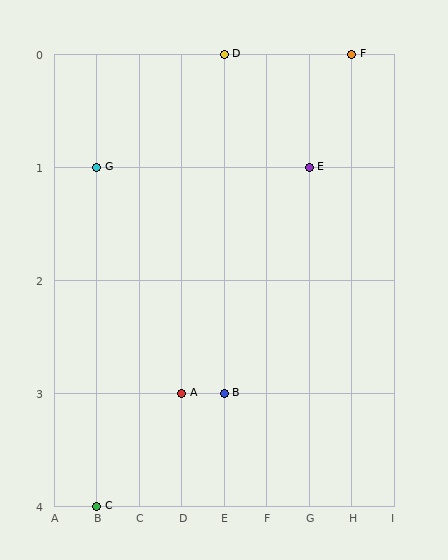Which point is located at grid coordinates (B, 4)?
Point C is at (B, 4).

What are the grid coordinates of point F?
Point F is at grid coordinates (H, 0).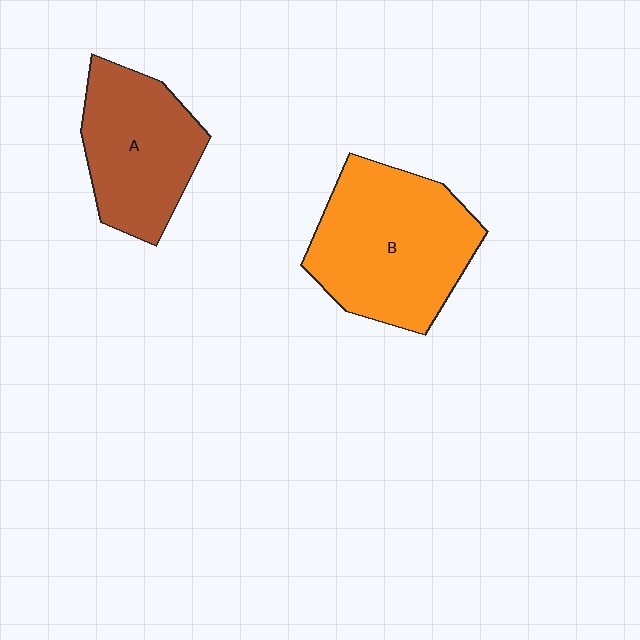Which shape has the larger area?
Shape B (orange).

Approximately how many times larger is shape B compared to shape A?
Approximately 1.3 times.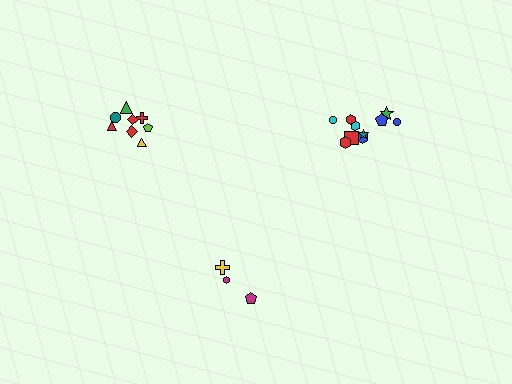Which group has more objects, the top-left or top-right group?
The top-right group.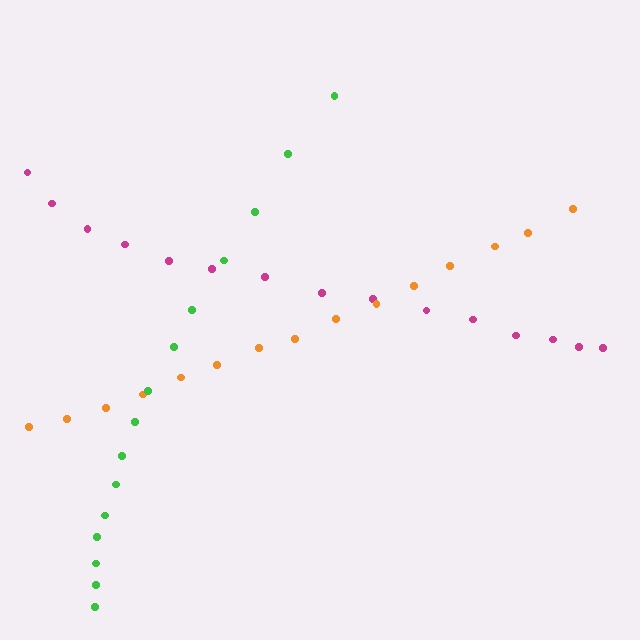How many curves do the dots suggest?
There are 3 distinct paths.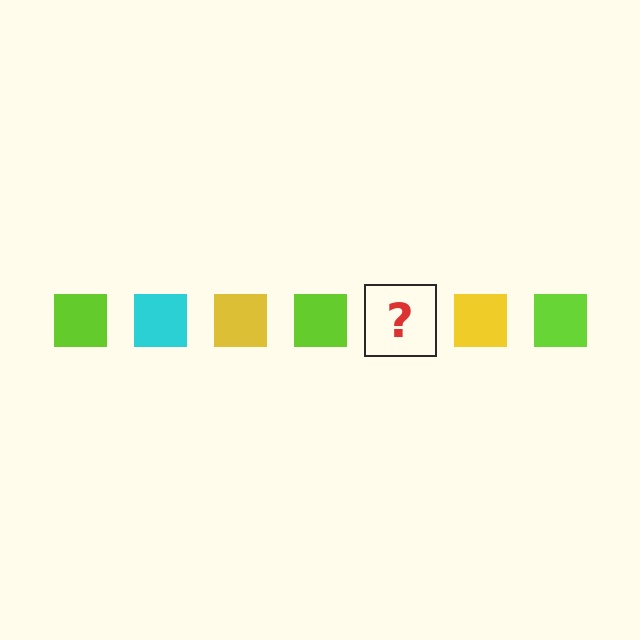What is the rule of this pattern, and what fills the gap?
The rule is that the pattern cycles through lime, cyan, yellow squares. The gap should be filled with a cyan square.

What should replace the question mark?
The question mark should be replaced with a cyan square.